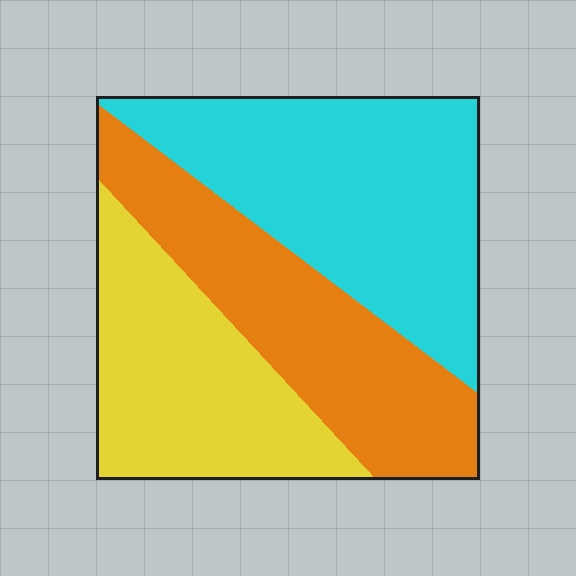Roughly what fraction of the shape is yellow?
Yellow covers about 30% of the shape.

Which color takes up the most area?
Cyan, at roughly 40%.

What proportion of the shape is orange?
Orange covers roughly 30% of the shape.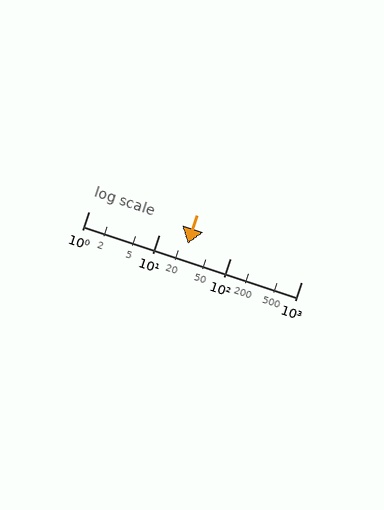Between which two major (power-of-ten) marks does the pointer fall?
The pointer is between 10 and 100.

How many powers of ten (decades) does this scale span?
The scale spans 3 decades, from 1 to 1000.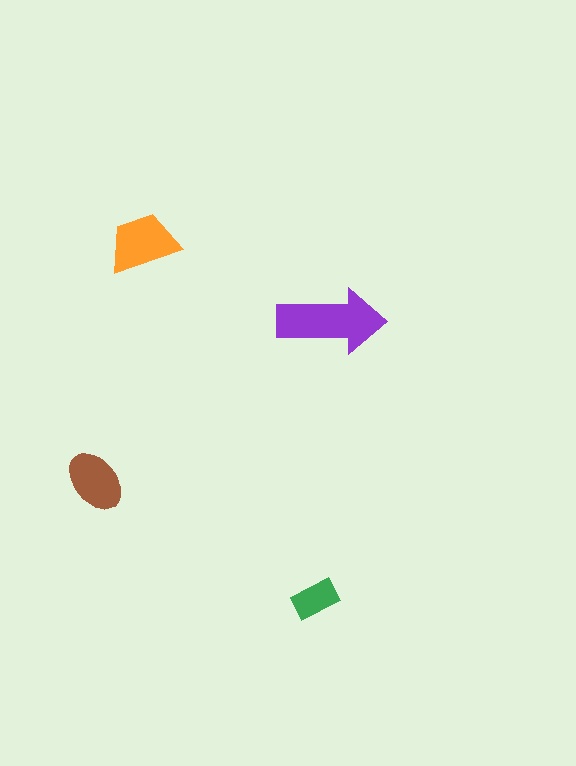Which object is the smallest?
The green rectangle.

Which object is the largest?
The purple arrow.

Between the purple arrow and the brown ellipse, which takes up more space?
The purple arrow.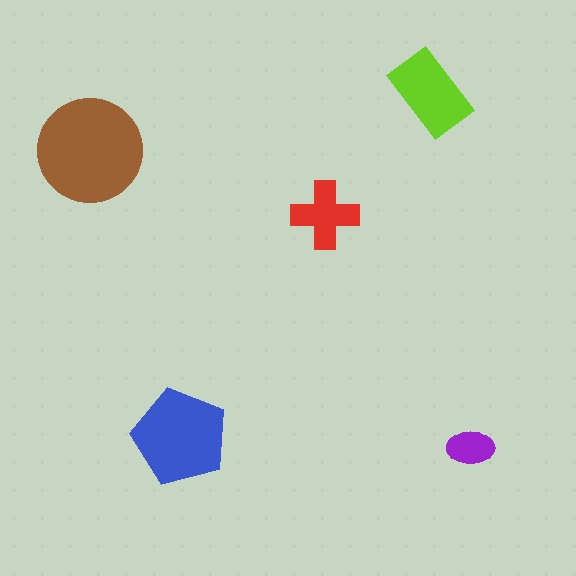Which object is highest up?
The lime rectangle is topmost.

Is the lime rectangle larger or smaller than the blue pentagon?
Smaller.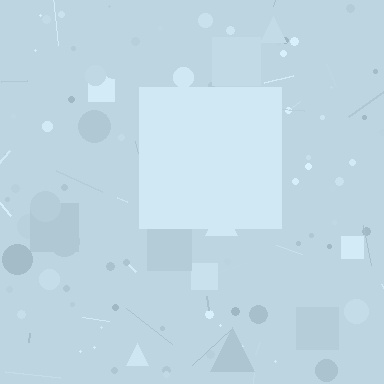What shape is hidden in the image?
A square is hidden in the image.